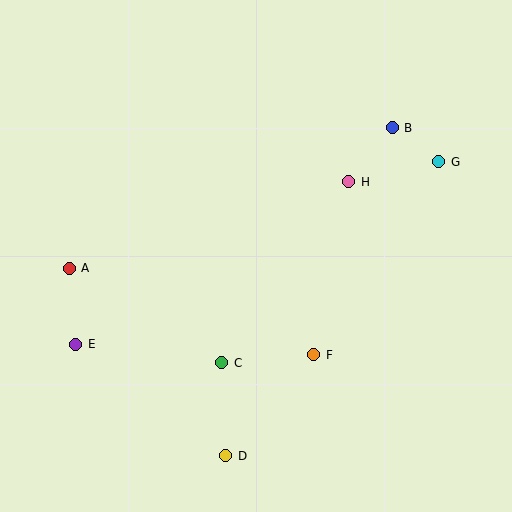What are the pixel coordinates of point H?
Point H is at (349, 182).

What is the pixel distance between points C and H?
The distance between C and H is 221 pixels.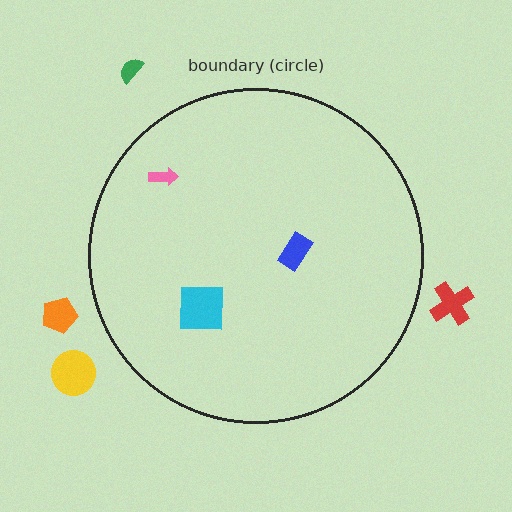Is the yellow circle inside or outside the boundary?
Outside.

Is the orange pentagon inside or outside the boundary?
Outside.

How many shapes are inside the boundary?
3 inside, 4 outside.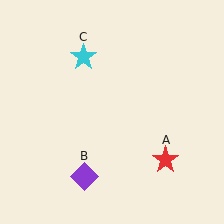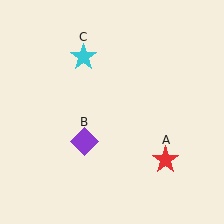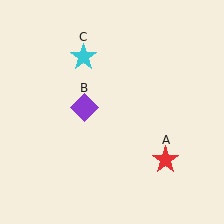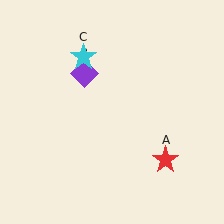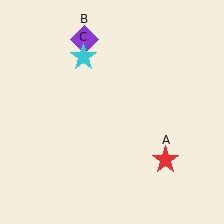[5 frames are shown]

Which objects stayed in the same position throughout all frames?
Red star (object A) and cyan star (object C) remained stationary.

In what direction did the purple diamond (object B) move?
The purple diamond (object B) moved up.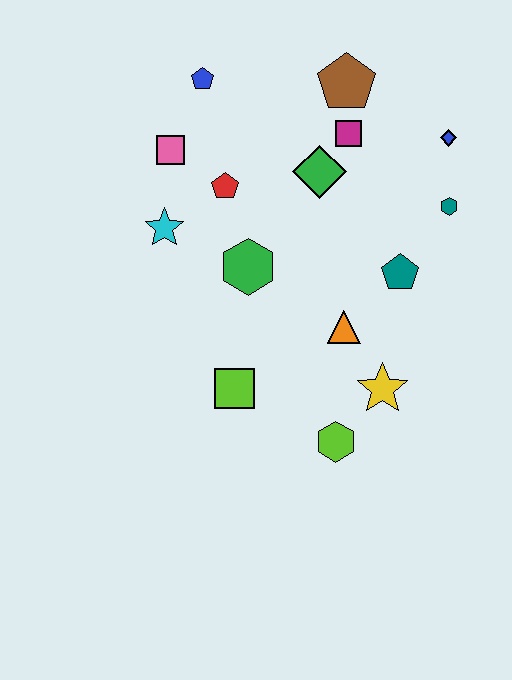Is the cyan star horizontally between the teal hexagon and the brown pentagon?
No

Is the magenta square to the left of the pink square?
No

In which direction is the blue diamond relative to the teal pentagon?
The blue diamond is above the teal pentagon.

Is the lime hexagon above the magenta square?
No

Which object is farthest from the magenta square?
The lime hexagon is farthest from the magenta square.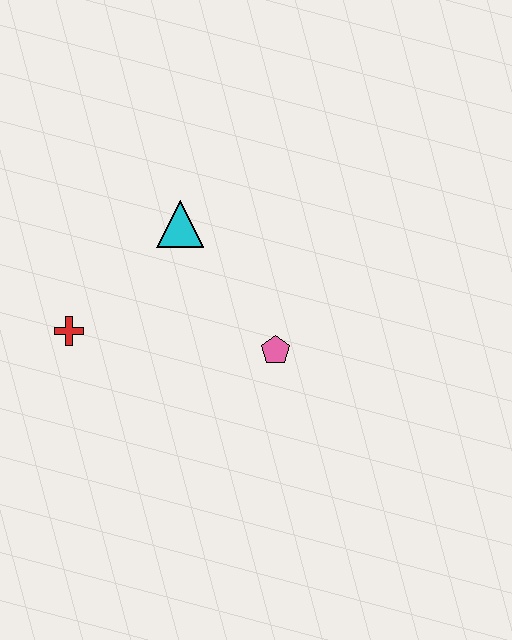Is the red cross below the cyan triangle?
Yes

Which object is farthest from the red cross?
The pink pentagon is farthest from the red cross.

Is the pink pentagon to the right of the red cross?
Yes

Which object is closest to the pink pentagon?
The cyan triangle is closest to the pink pentagon.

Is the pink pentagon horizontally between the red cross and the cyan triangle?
No